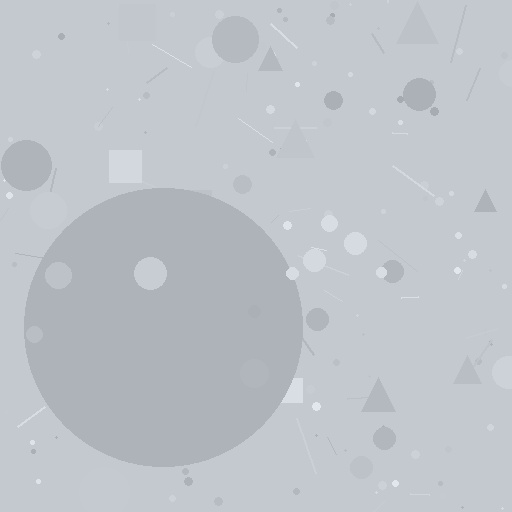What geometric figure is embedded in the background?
A circle is embedded in the background.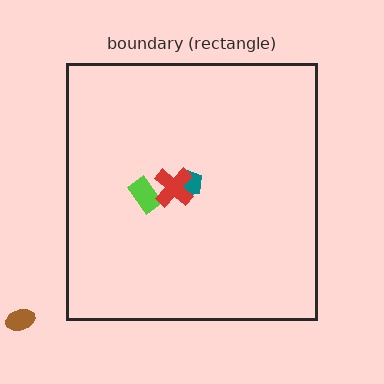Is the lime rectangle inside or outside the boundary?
Inside.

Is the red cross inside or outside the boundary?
Inside.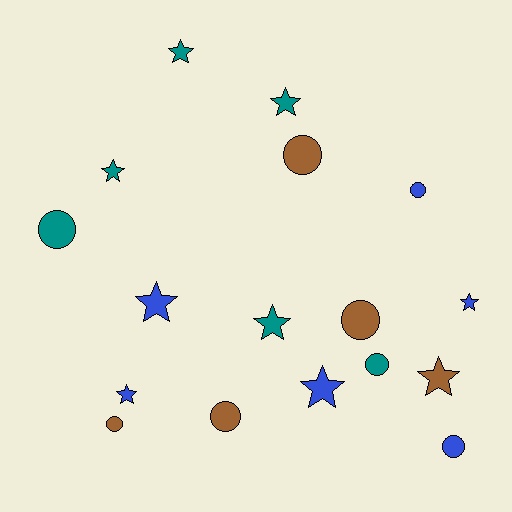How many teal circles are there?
There are 2 teal circles.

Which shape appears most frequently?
Star, with 9 objects.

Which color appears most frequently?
Blue, with 6 objects.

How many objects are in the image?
There are 17 objects.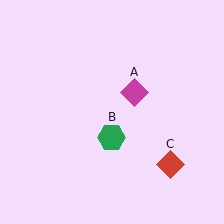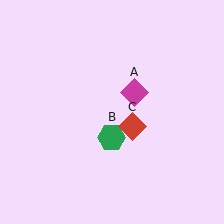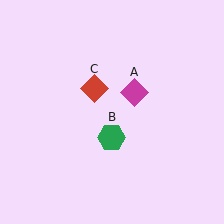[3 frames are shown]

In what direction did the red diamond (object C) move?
The red diamond (object C) moved up and to the left.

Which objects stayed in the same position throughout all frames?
Magenta diamond (object A) and green hexagon (object B) remained stationary.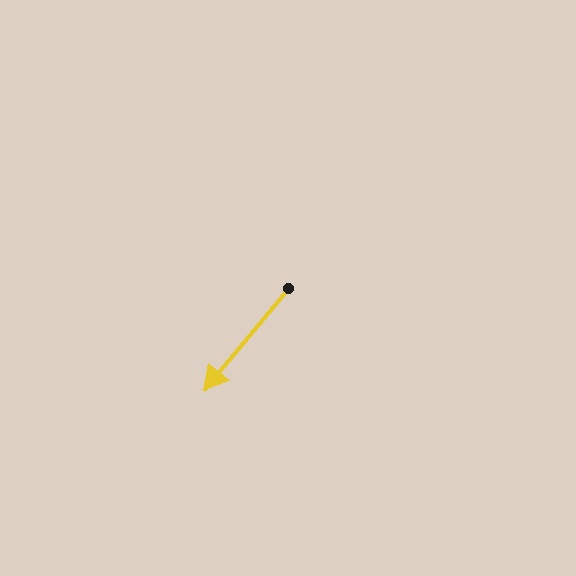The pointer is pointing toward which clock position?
Roughly 7 o'clock.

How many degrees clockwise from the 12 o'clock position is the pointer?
Approximately 219 degrees.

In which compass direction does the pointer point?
Southwest.